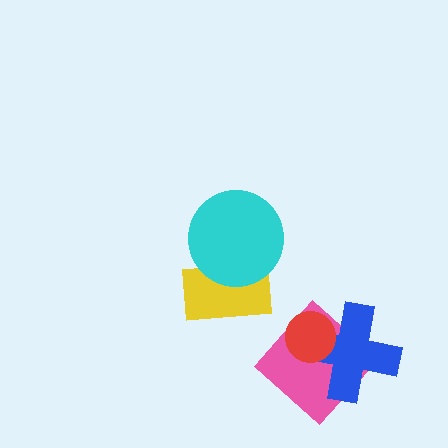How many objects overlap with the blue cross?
2 objects overlap with the blue cross.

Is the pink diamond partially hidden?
Yes, it is partially covered by another shape.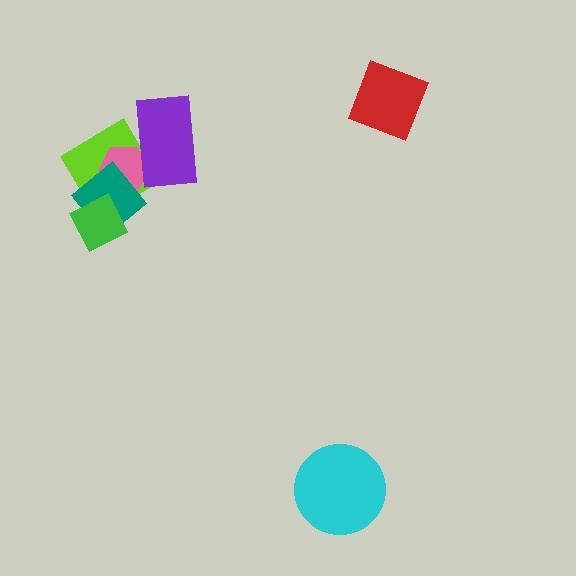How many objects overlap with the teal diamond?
3 objects overlap with the teal diamond.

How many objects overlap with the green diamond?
2 objects overlap with the green diamond.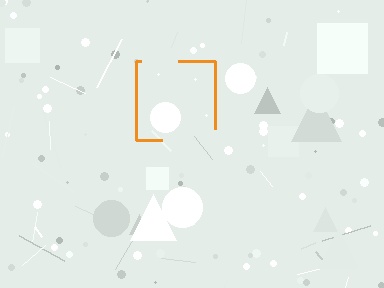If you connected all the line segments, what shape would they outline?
They would outline a square.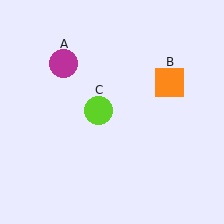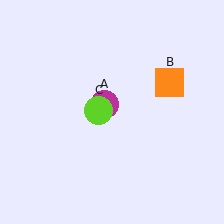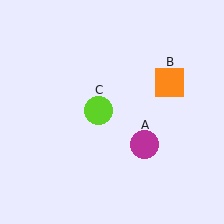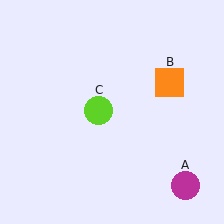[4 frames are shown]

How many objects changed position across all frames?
1 object changed position: magenta circle (object A).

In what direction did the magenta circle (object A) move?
The magenta circle (object A) moved down and to the right.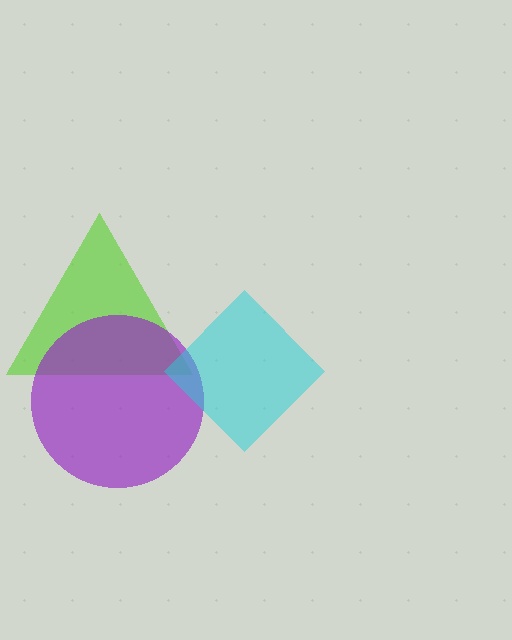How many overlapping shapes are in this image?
There are 3 overlapping shapes in the image.